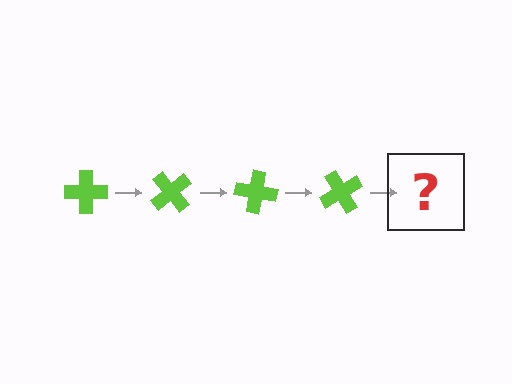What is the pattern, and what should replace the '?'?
The pattern is that the cross rotates 50 degrees each step. The '?' should be a lime cross rotated 200 degrees.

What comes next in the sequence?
The next element should be a lime cross rotated 200 degrees.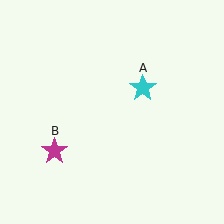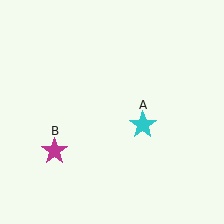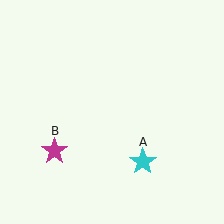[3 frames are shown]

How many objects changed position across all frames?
1 object changed position: cyan star (object A).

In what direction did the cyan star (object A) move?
The cyan star (object A) moved down.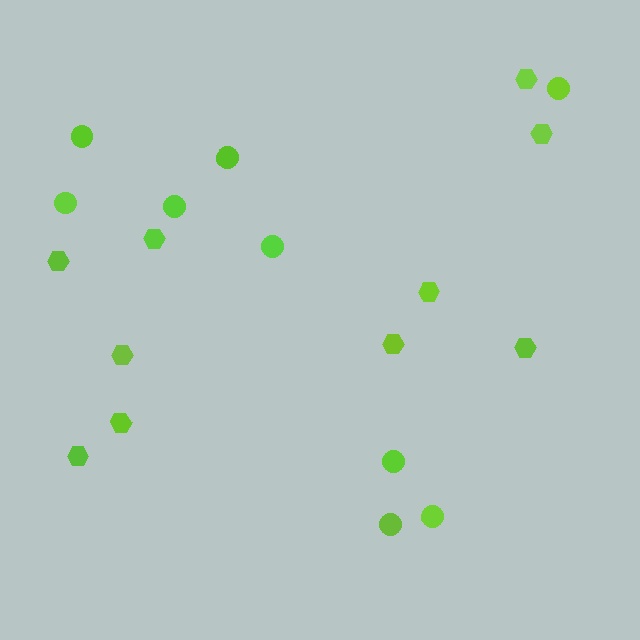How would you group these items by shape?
There are 2 groups: one group of circles (9) and one group of hexagons (10).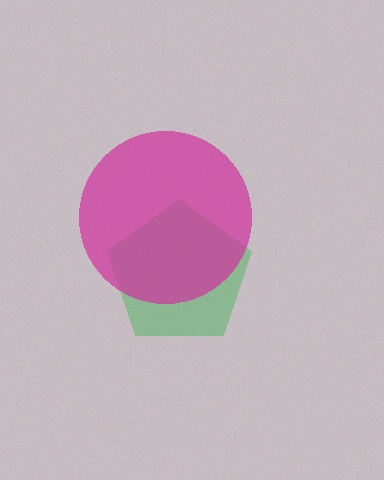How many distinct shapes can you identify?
There are 2 distinct shapes: a green pentagon, a magenta circle.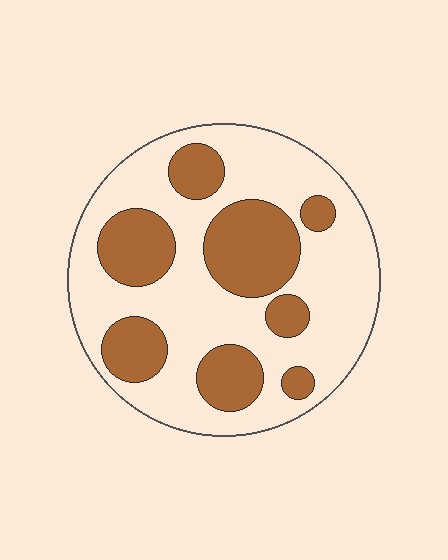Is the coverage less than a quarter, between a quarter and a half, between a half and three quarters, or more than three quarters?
Between a quarter and a half.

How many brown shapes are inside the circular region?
8.